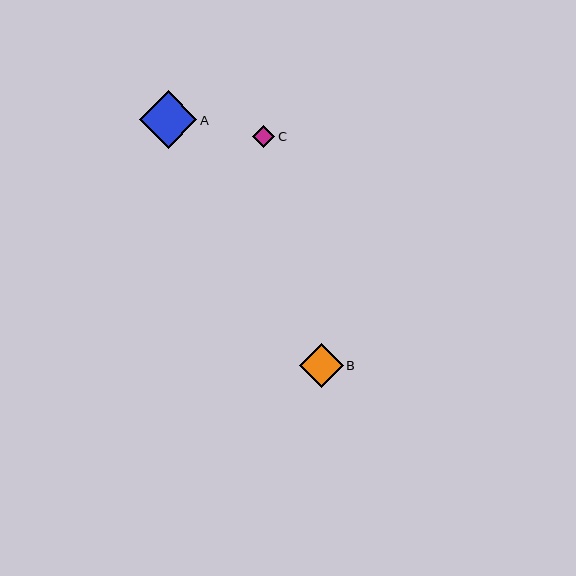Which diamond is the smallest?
Diamond C is the smallest with a size of approximately 22 pixels.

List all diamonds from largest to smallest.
From largest to smallest: A, B, C.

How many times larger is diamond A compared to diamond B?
Diamond A is approximately 1.3 times the size of diamond B.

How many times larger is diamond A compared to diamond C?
Diamond A is approximately 2.7 times the size of diamond C.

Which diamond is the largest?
Diamond A is the largest with a size of approximately 58 pixels.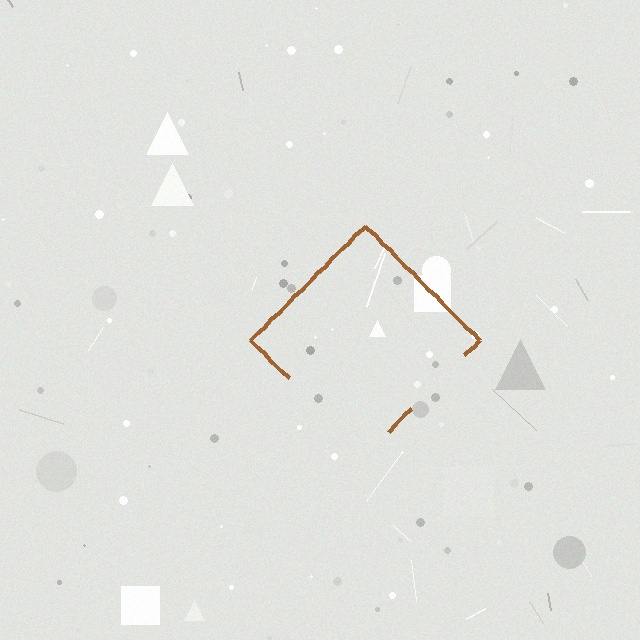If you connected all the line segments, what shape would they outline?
They would outline a diamond.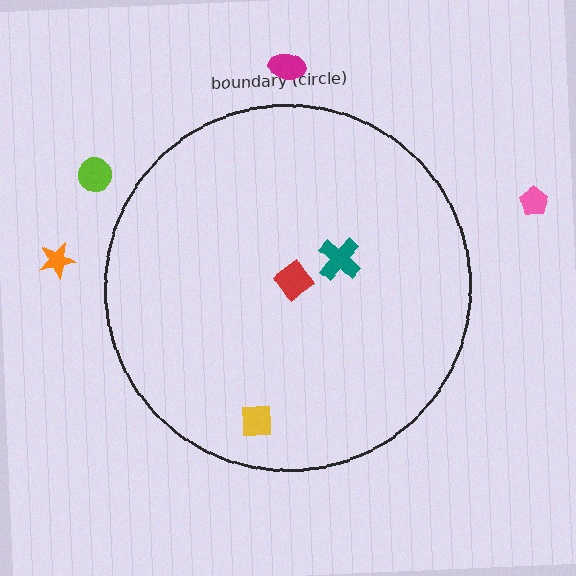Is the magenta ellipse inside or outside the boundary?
Outside.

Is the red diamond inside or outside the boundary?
Inside.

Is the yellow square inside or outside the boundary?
Inside.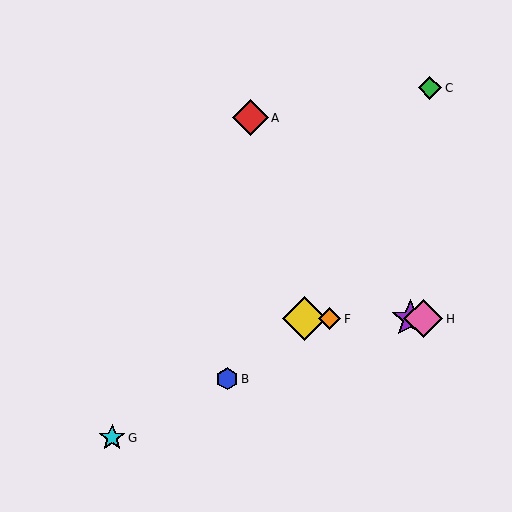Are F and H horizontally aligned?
Yes, both are at y≈319.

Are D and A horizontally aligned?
No, D is at y≈319 and A is at y≈118.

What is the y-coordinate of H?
Object H is at y≈319.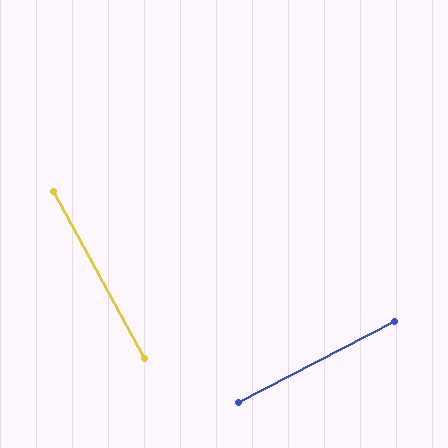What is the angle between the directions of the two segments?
Approximately 89 degrees.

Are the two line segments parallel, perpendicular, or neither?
Perpendicular — they meet at approximately 89°.